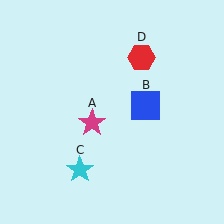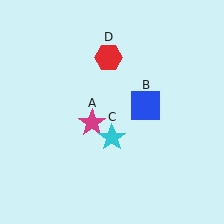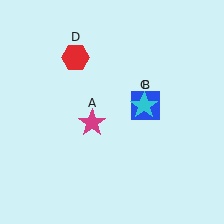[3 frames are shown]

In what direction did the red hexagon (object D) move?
The red hexagon (object D) moved left.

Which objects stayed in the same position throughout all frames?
Magenta star (object A) and blue square (object B) remained stationary.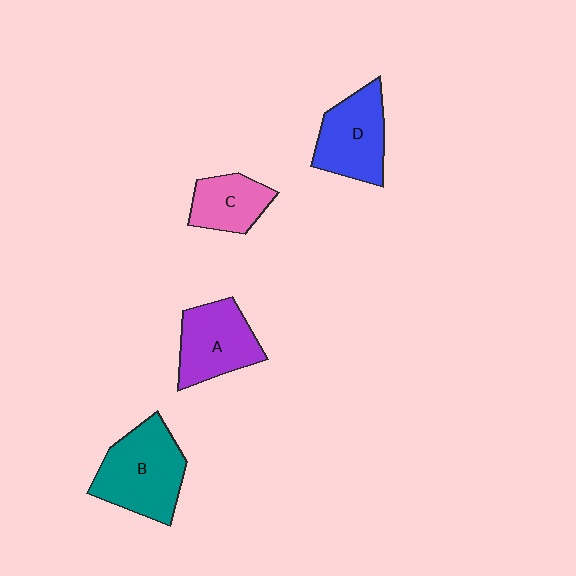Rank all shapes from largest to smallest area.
From largest to smallest: B (teal), A (purple), D (blue), C (pink).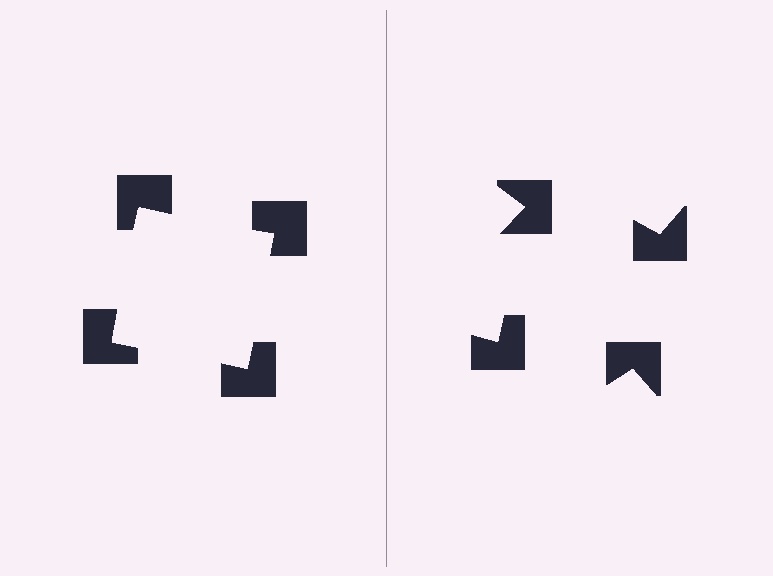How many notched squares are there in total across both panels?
8 — 4 on each side.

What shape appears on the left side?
An illusory square.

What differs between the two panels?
The notched squares are positioned identically on both sides; only the wedge orientations differ. On the left they align to a square; on the right they are misaligned.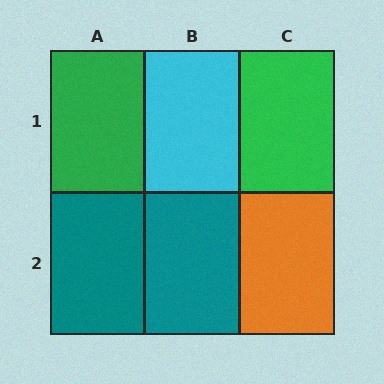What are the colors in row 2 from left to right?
Teal, teal, orange.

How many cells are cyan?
1 cell is cyan.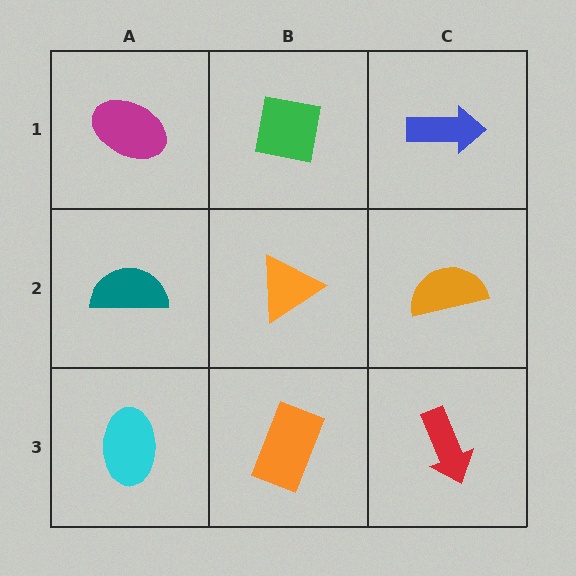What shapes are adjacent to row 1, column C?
An orange semicircle (row 2, column C), a green square (row 1, column B).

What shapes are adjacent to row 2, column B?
A green square (row 1, column B), an orange rectangle (row 3, column B), a teal semicircle (row 2, column A), an orange semicircle (row 2, column C).